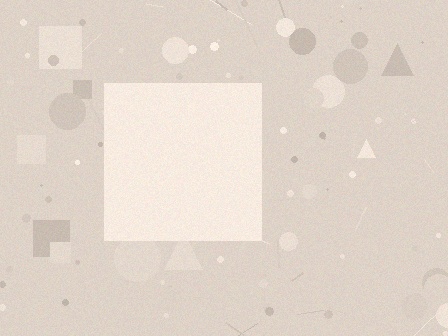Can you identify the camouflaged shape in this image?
The camouflaged shape is a square.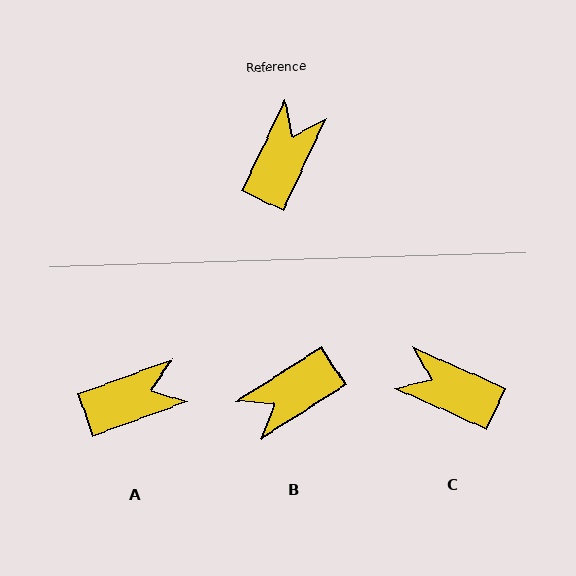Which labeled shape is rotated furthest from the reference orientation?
B, about 148 degrees away.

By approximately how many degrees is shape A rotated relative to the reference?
Approximately 45 degrees clockwise.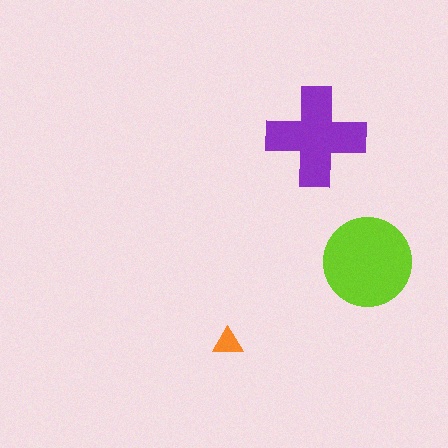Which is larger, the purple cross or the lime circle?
The lime circle.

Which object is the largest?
The lime circle.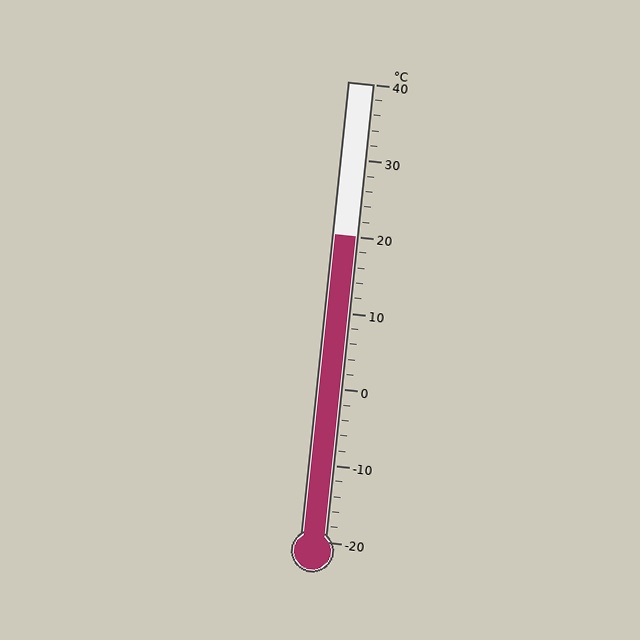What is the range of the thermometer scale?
The thermometer scale ranges from -20°C to 40°C.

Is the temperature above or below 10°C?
The temperature is above 10°C.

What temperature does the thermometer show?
The thermometer shows approximately 20°C.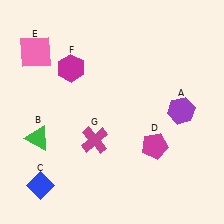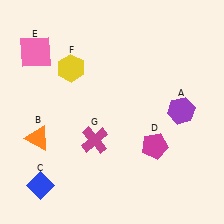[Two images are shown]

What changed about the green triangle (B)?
In Image 1, B is green. In Image 2, it changed to orange.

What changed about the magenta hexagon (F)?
In Image 1, F is magenta. In Image 2, it changed to yellow.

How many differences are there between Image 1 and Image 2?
There are 2 differences between the two images.